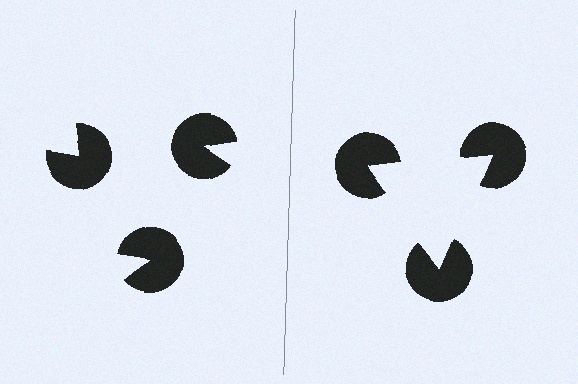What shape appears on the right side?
An illusory triangle.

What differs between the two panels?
The pac-man discs are positioned identically on both sides; only the wedge orientations differ. On the right they align to a triangle; on the left they are misaligned.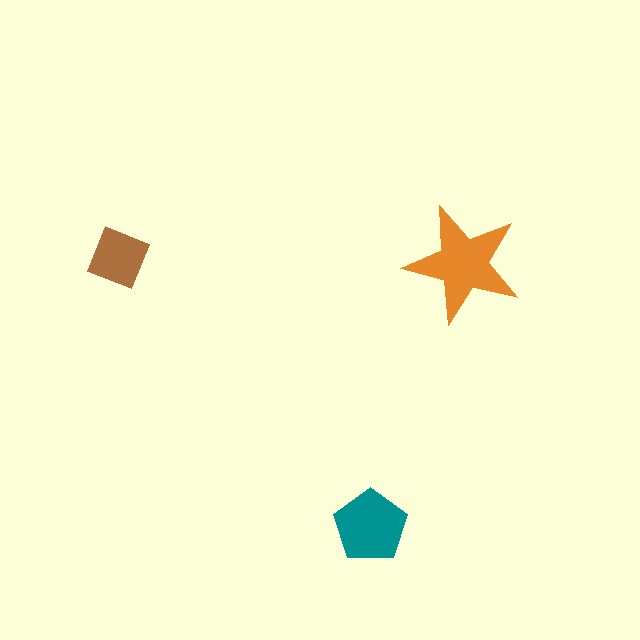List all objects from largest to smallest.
The orange star, the teal pentagon, the brown diamond.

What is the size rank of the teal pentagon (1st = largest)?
2nd.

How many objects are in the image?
There are 3 objects in the image.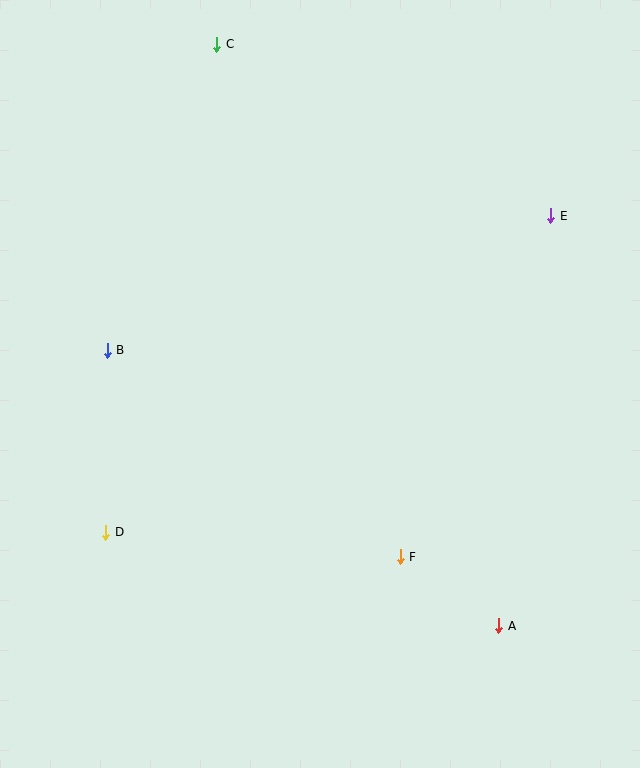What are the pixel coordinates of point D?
Point D is at (106, 532).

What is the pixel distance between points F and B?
The distance between F and B is 359 pixels.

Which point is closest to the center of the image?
Point F at (400, 557) is closest to the center.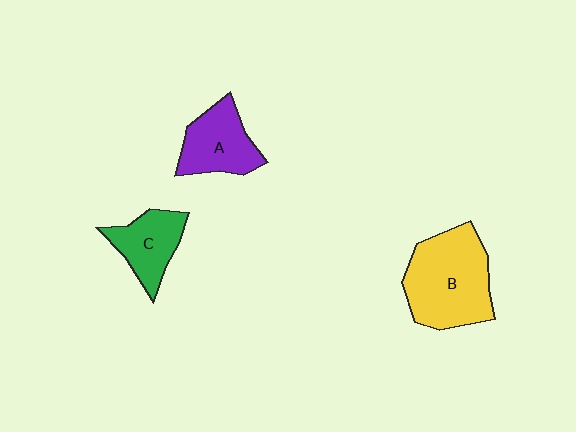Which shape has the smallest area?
Shape C (green).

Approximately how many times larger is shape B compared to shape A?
Approximately 1.6 times.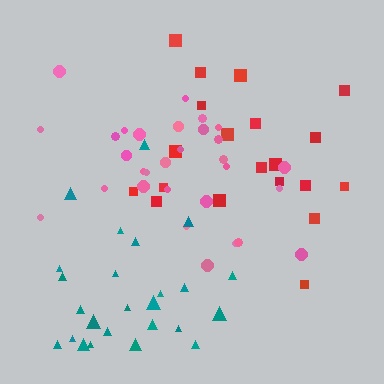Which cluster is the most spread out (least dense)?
Red.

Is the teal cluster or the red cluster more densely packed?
Teal.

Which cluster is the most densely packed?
Pink.